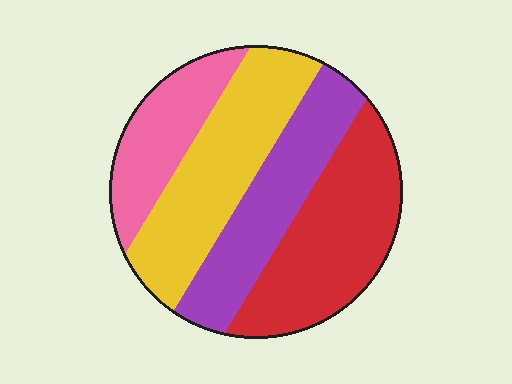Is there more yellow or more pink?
Yellow.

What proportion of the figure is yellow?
Yellow takes up between a quarter and a half of the figure.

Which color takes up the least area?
Pink, at roughly 15%.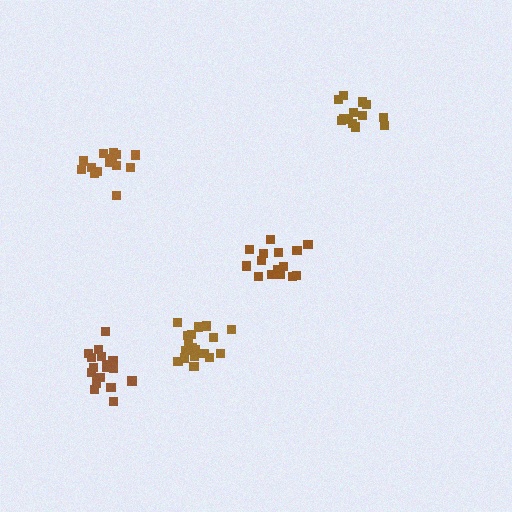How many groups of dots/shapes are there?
There are 5 groups.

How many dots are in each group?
Group 1: 15 dots, Group 2: 18 dots, Group 3: 18 dots, Group 4: 13 dots, Group 5: 14 dots (78 total).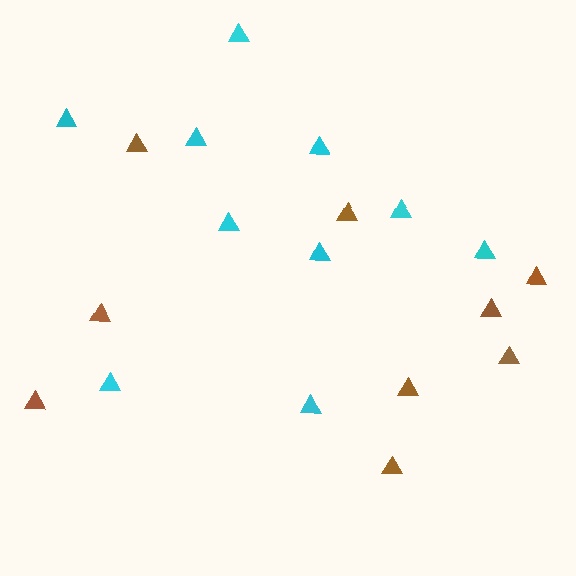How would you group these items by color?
There are 2 groups: one group of brown triangles (9) and one group of cyan triangles (10).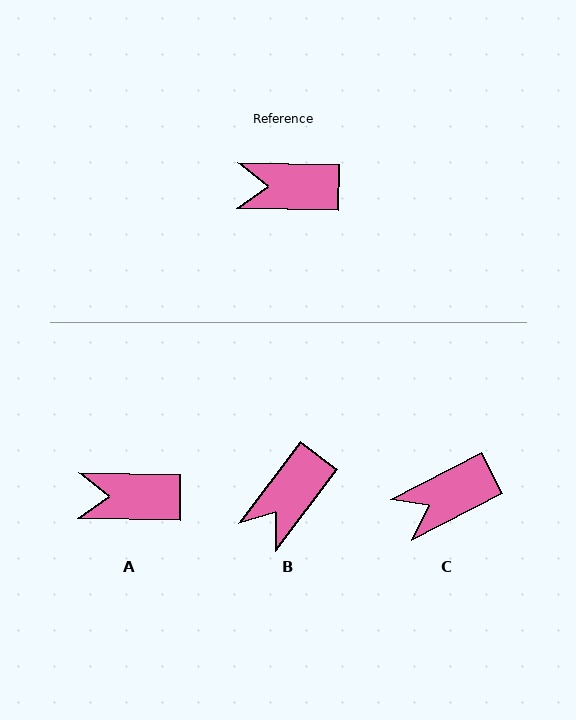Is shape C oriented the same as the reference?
No, it is off by about 28 degrees.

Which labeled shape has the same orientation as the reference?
A.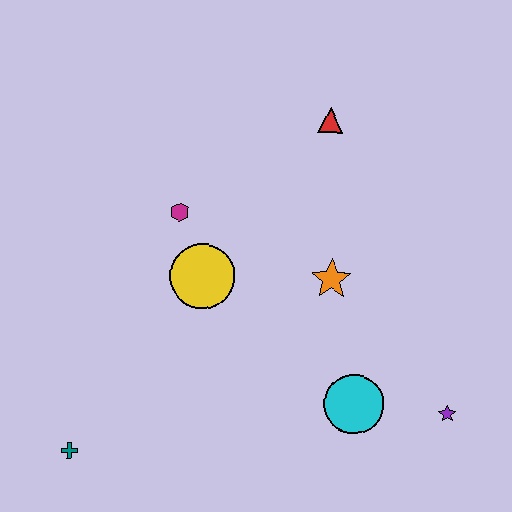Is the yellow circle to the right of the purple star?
No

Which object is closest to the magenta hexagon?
The yellow circle is closest to the magenta hexagon.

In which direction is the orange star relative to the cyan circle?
The orange star is above the cyan circle.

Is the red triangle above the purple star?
Yes